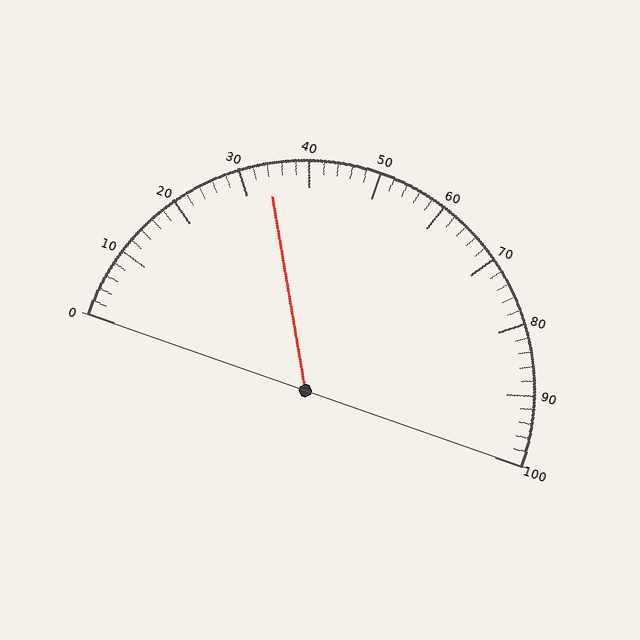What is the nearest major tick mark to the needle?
The nearest major tick mark is 30.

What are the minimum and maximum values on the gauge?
The gauge ranges from 0 to 100.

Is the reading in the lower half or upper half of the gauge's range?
The reading is in the lower half of the range (0 to 100).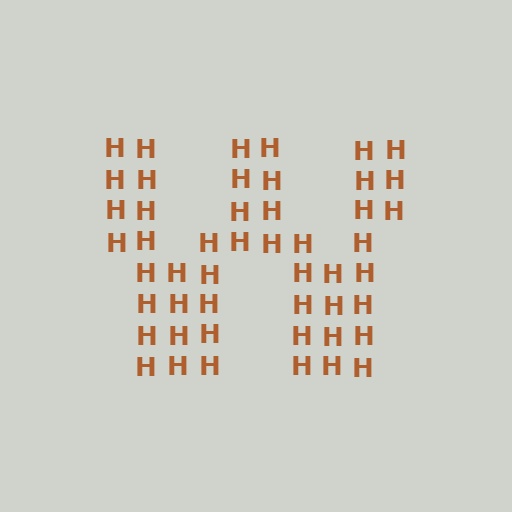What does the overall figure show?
The overall figure shows the letter W.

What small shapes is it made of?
It is made of small letter H's.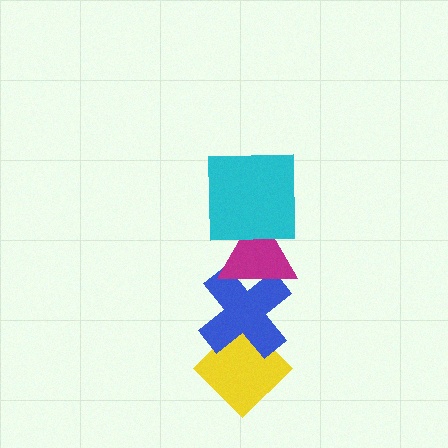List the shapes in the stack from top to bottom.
From top to bottom: the cyan square, the magenta triangle, the blue cross, the yellow diamond.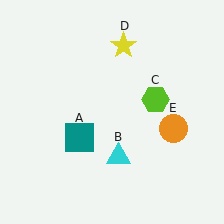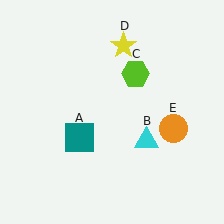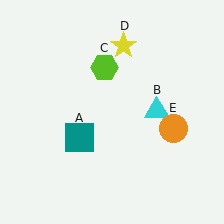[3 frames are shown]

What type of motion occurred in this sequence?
The cyan triangle (object B), lime hexagon (object C) rotated counterclockwise around the center of the scene.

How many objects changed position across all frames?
2 objects changed position: cyan triangle (object B), lime hexagon (object C).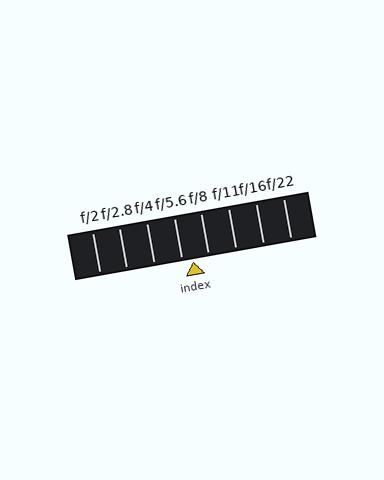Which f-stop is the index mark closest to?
The index mark is closest to f/5.6.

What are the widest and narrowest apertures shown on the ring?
The widest aperture shown is f/2 and the narrowest is f/22.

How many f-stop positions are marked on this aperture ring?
There are 8 f-stop positions marked.